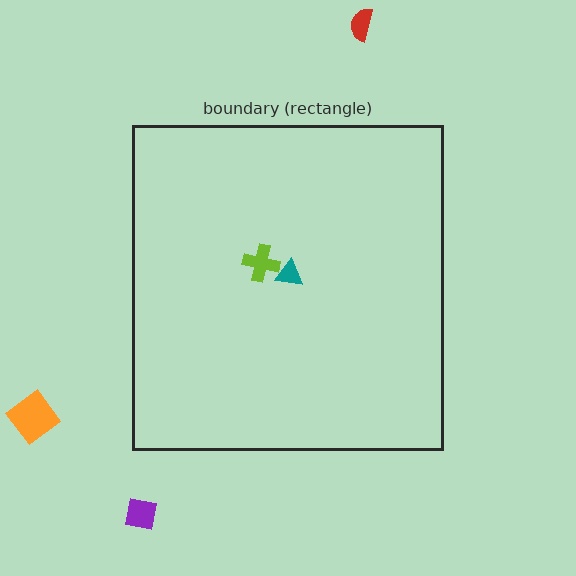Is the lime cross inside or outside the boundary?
Inside.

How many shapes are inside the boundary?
2 inside, 3 outside.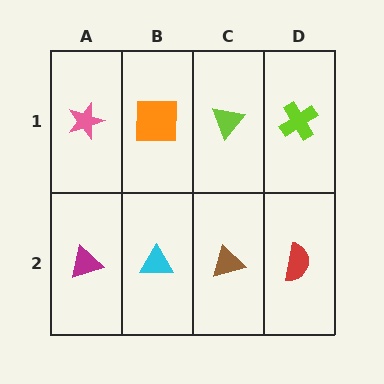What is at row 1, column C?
A lime triangle.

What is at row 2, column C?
A brown triangle.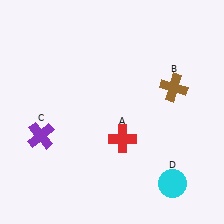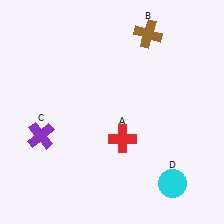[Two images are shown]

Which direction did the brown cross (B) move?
The brown cross (B) moved up.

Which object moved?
The brown cross (B) moved up.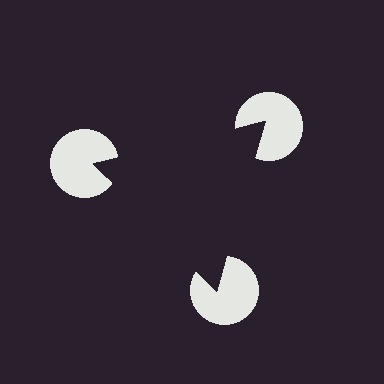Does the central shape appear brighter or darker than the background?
It typically appears slightly darker than the background, even though no actual brightness change is drawn.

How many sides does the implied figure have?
3 sides.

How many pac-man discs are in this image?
There are 3 — one at each vertex of the illusory triangle.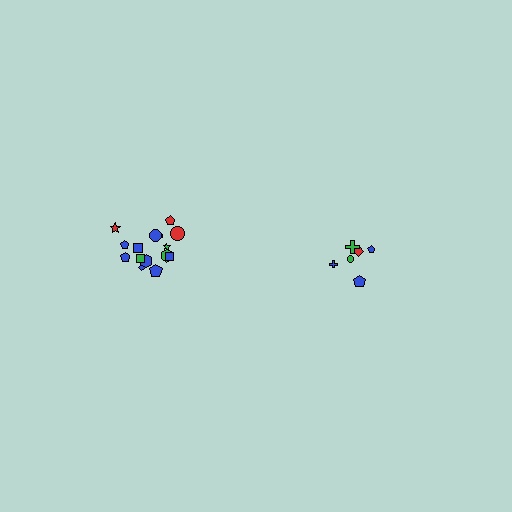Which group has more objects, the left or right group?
The left group.